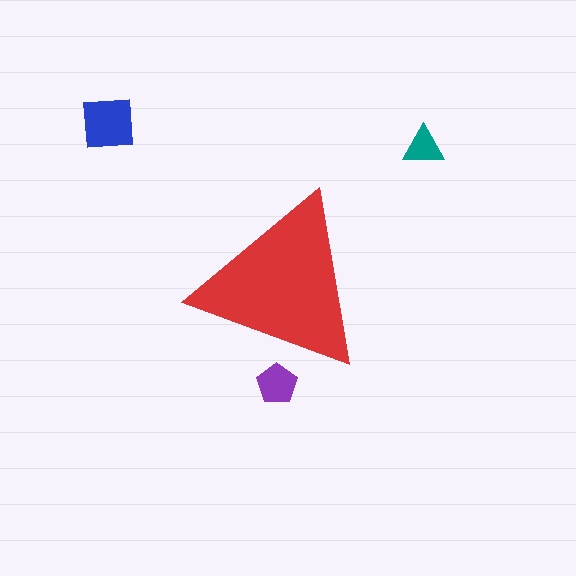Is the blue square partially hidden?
No, the blue square is fully visible.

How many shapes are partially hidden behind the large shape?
1 shape is partially hidden.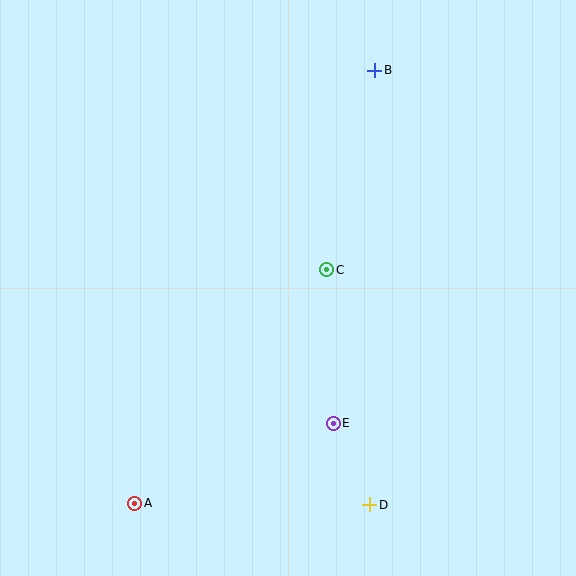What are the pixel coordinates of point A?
Point A is at (135, 503).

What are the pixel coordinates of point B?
Point B is at (375, 70).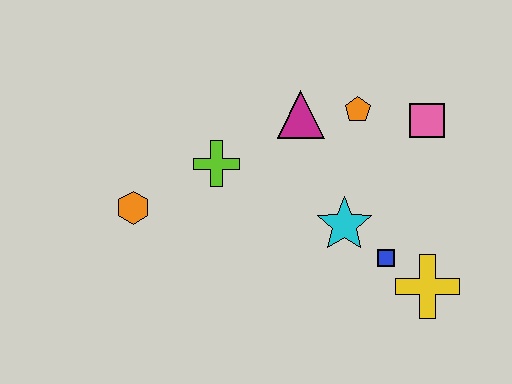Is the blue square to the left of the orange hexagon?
No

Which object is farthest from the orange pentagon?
The orange hexagon is farthest from the orange pentagon.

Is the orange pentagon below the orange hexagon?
No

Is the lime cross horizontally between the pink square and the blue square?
No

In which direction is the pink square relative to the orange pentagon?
The pink square is to the right of the orange pentagon.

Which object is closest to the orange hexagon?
The lime cross is closest to the orange hexagon.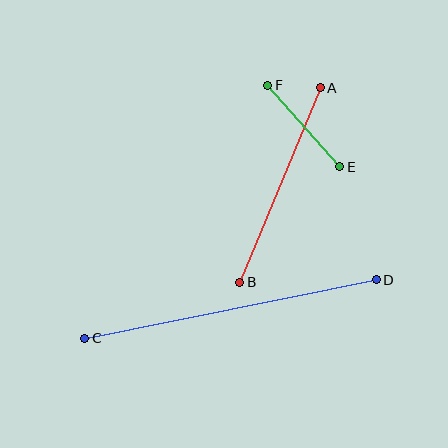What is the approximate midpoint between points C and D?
The midpoint is at approximately (230, 309) pixels.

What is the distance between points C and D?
The distance is approximately 297 pixels.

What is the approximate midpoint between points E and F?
The midpoint is at approximately (304, 126) pixels.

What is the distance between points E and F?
The distance is approximately 109 pixels.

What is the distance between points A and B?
The distance is approximately 210 pixels.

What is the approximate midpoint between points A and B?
The midpoint is at approximately (280, 185) pixels.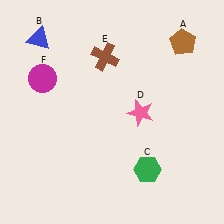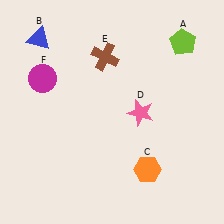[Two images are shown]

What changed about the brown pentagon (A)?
In Image 1, A is brown. In Image 2, it changed to lime.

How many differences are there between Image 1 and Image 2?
There are 2 differences between the two images.